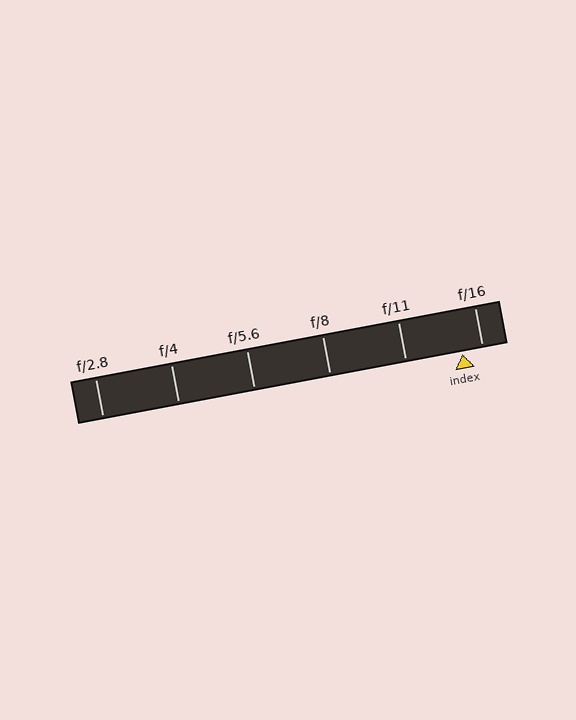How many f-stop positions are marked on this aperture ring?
There are 6 f-stop positions marked.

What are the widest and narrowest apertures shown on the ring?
The widest aperture shown is f/2.8 and the narrowest is f/16.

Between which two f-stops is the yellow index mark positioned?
The index mark is between f/11 and f/16.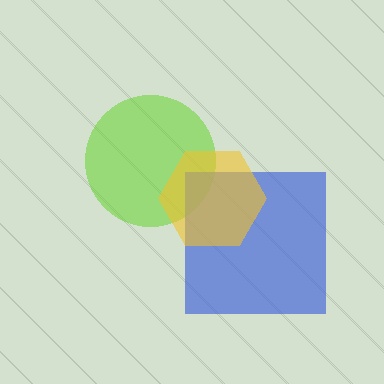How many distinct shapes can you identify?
There are 3 distinct shapes: a lime circle, a blue square, a yellow hexagon.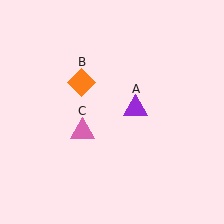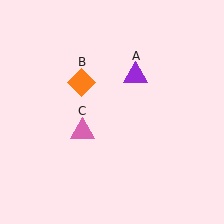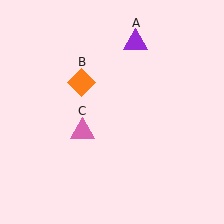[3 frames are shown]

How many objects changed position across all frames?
1 object changed position: purple triangle (object A).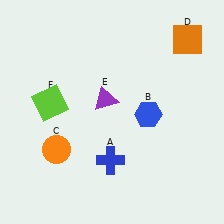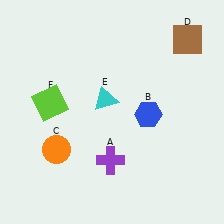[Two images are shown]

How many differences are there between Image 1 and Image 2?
There are 3 differences between the two images.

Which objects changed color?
A changed from blue to purple. D changed from orange to brown. E changed from purple to cyan.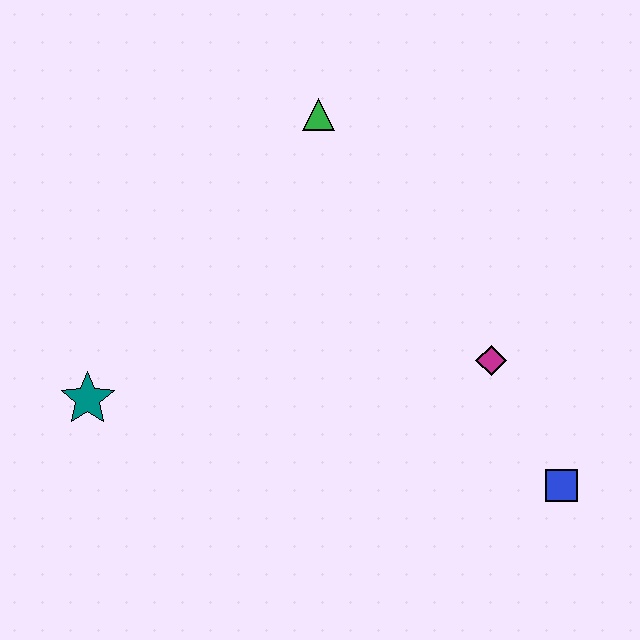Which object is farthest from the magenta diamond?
The teal star is farthest from the magenta diamond.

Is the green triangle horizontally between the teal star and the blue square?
Yes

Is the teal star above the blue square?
Yes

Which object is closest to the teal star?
The green triangle is closest to the teal star.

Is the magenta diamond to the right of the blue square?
No